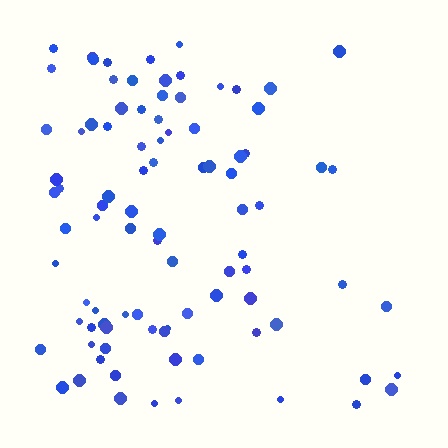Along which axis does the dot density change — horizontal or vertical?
Horizontal.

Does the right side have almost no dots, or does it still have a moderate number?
Still a moderate number, just noticeably fewer than the left.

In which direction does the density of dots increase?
From right to left, with the left side densest.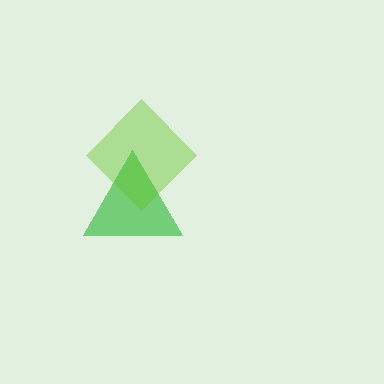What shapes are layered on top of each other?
The layered shapes are: a green triangle, a lime diamond.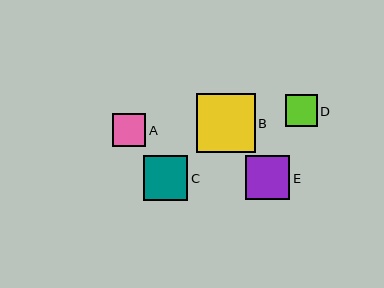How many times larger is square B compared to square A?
Square B is approximately 1.8 times the size of square A.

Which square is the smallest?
Square D is the smallest with a size of approximately 31 pixels.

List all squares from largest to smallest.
From largest to smallest: B, C, E, A, D.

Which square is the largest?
Square B is the largest with a size of approximately 59 pixels.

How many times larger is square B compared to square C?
Square B is approximately 1.3 times the size of square C.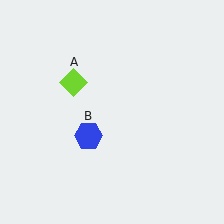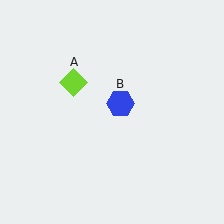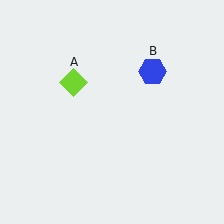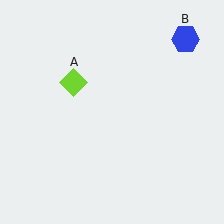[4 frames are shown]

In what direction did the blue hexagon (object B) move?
The blue hexagon (object B) moved up and to the right.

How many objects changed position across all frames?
1 object changed position: blue hexagon (object B).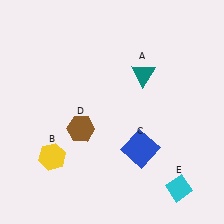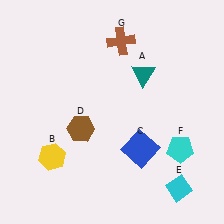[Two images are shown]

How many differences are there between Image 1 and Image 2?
There are 2 differences between the two images.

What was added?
A cyan pentagon (F), a brown cross (G) were added in Image 2.